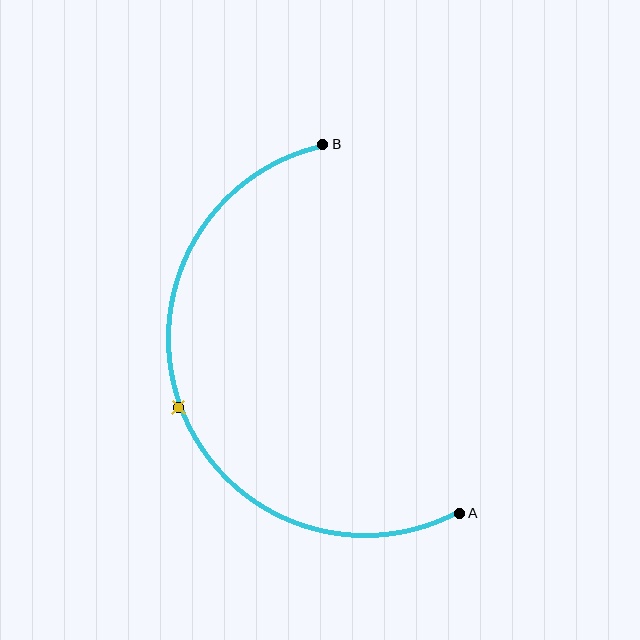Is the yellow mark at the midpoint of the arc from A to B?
Yes. The yellow mark lies on the arc at equal arc-length from both A and B — it is the arc midpoint.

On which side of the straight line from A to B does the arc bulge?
The arc bulges to the left of the straight line connecting A and B.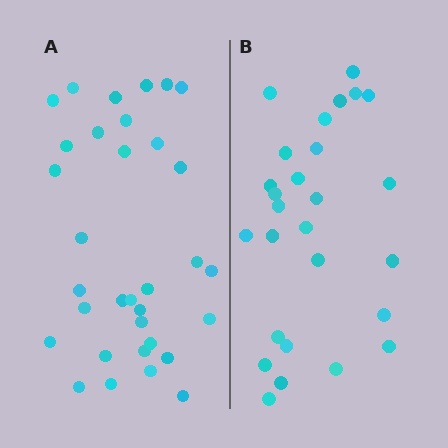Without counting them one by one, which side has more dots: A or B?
Region A (the left region) has more dots.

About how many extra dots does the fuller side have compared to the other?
Region A has about 6 more dots than region B.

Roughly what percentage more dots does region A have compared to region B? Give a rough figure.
About 20% more.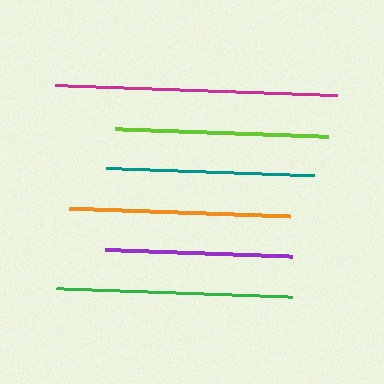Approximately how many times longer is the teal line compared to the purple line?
The teal line is approximately 1.1 times the length of the purple line.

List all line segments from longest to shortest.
From longest to shortest: magenta, green, orange, lime, teal, purple.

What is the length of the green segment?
The green segment is approximately 236 pixels long.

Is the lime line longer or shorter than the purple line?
The lime line is longer than the purple line.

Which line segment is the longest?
The magenta line is the longest at approximately 282 pixels.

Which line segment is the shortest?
The purple line is the shortest at approximately 187 pixels.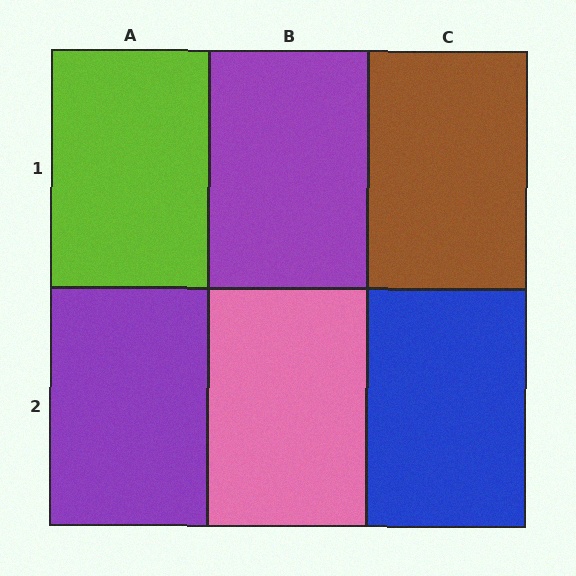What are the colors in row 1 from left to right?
Lime, purple, brown.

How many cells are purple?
2 cells are purple.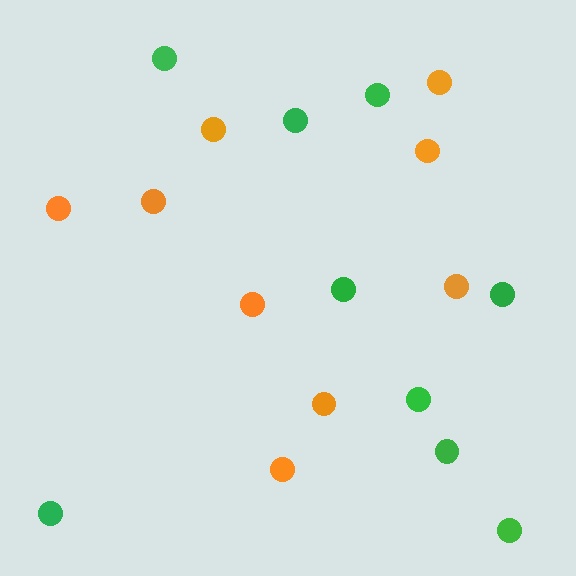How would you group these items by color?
There are 2 groups: one group of orange circles (9) and one group of green circles (9).